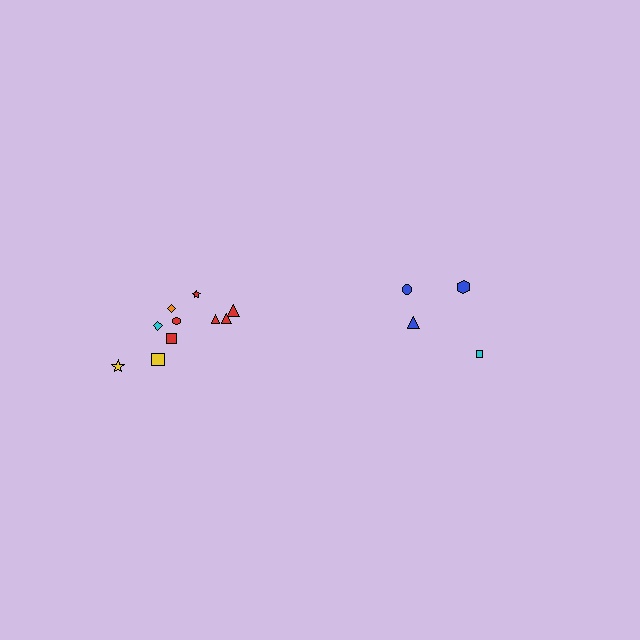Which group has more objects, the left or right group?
The left group.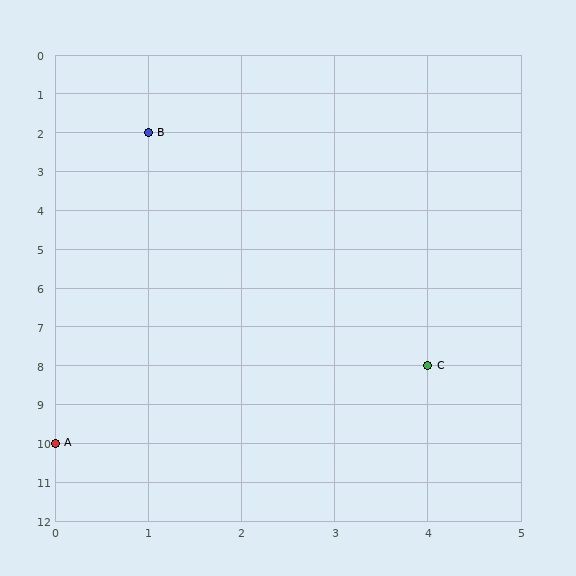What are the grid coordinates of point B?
Point B is at grid coordinates (1, 2).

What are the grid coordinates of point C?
Point C is at grid coordinates (4, 8).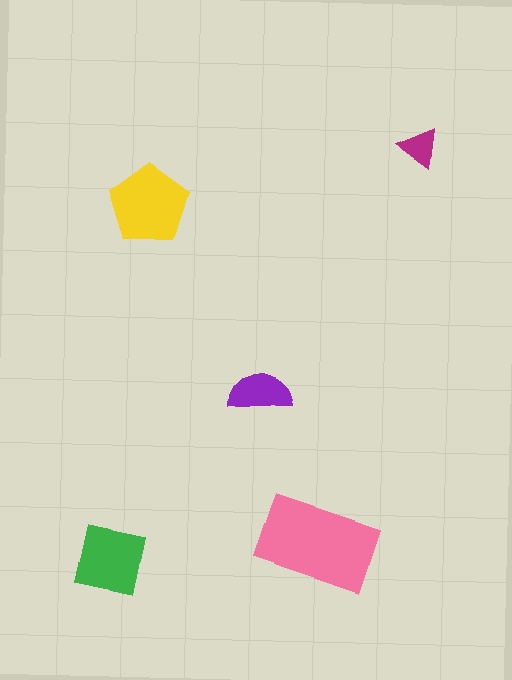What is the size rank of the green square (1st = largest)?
3rd.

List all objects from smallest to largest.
The magenta triangle, the purple semicircle, the green square, the yellow pentagon, the pink rectangle.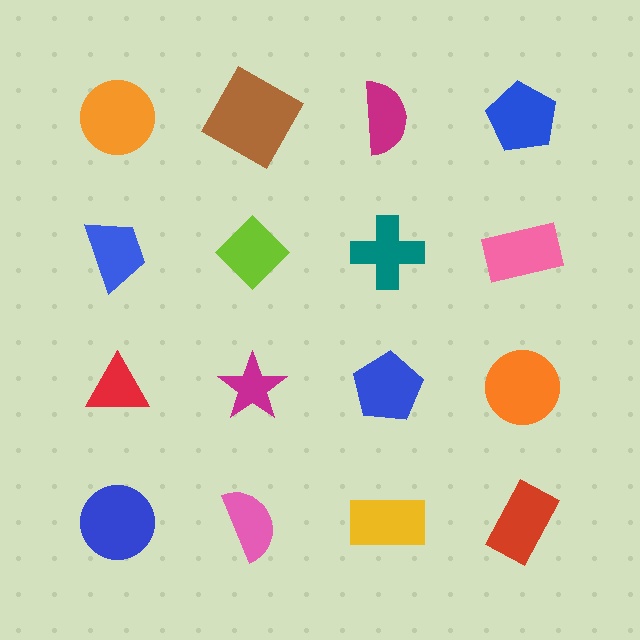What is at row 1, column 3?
A magenta semicircle.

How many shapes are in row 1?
4 shapes.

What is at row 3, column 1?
A red triangle.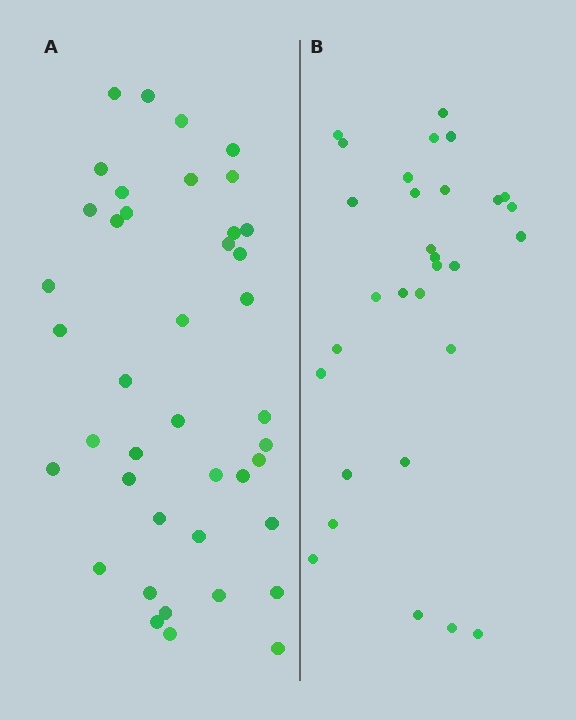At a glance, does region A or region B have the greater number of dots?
Region A (the left region) has more dots.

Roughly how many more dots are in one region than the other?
Region A has roughly 12 or so more dots than region B.